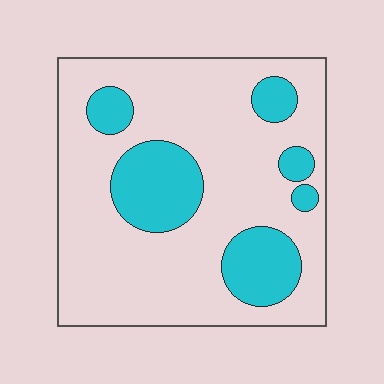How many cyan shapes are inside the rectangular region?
6.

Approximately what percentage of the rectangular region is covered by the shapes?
Approximately 25%.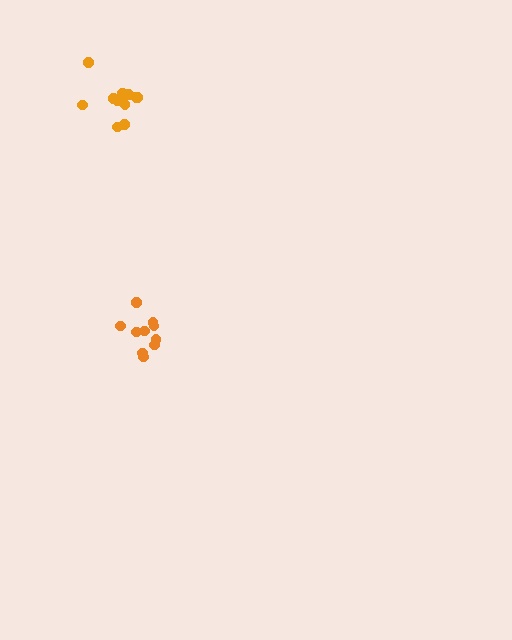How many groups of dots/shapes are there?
There are 2 groups.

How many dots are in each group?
Group 1: 10 dots, Group 2: 11 dots (21 total).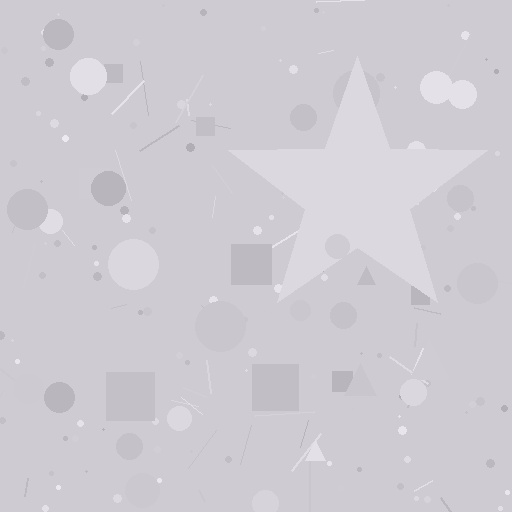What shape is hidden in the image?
A star is hidden in the image.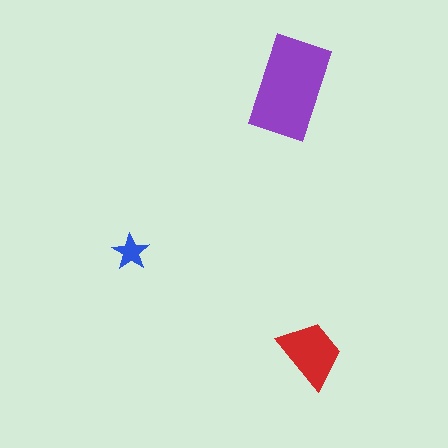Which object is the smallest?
The blue star.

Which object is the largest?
The purple rectangle.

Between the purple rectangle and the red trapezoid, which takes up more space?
The purple rectangle.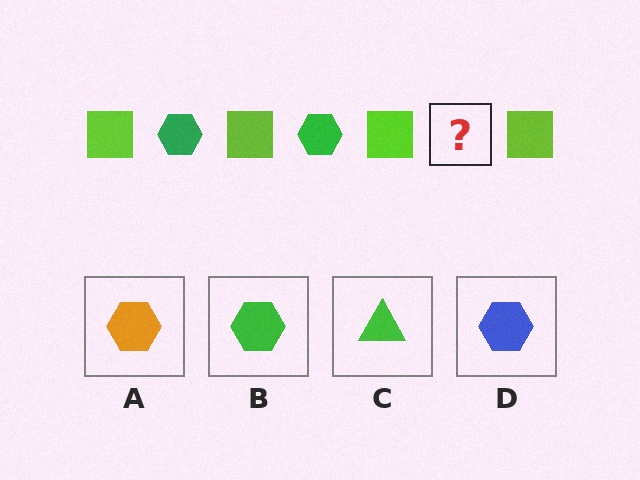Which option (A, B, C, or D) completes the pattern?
B.